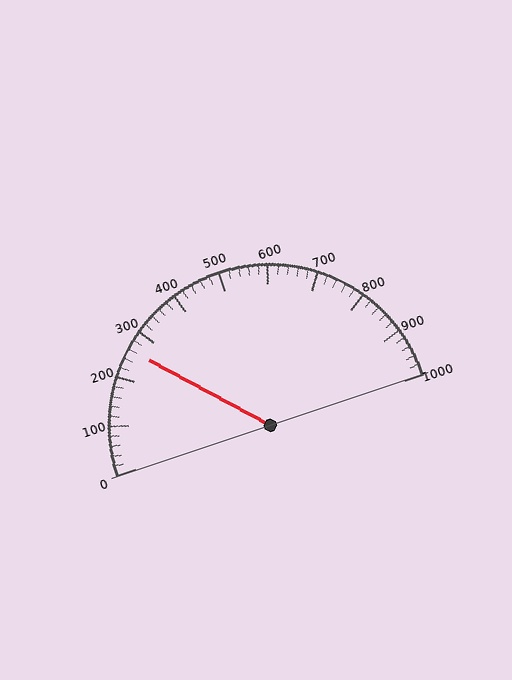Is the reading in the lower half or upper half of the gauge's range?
The reading is in the lower half of the range (0 to 1000).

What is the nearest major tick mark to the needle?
The nearest major tick mark is 300.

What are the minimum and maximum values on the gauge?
The gauge ranges from 0 to 1000.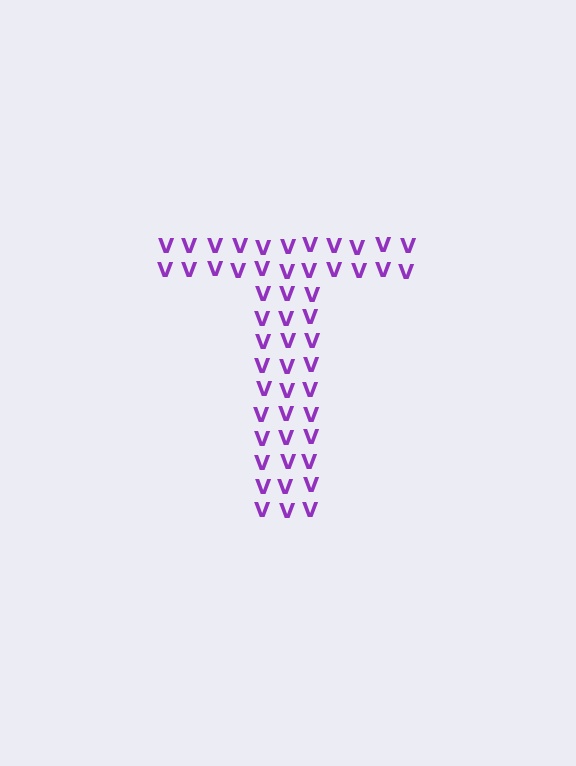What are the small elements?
The small elements are letter V's.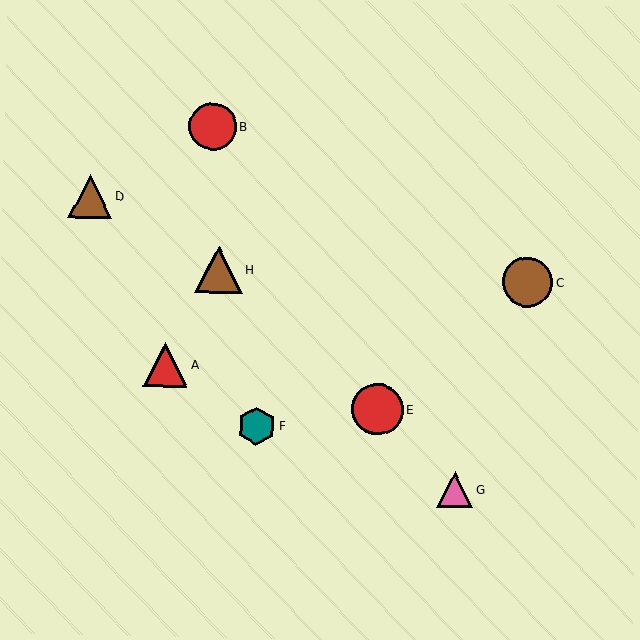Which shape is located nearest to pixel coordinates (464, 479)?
The pink triangle (labeled G) at (455, 489) is nearest to that location.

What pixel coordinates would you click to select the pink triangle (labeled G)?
Click at (455, 489) to select the pink triangle G.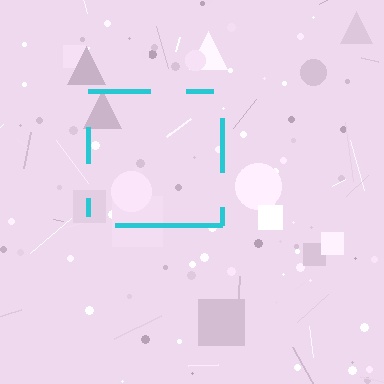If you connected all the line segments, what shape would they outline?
They would outline a square.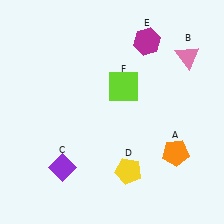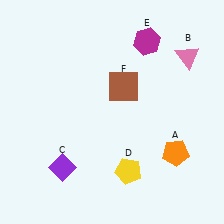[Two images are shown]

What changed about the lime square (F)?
In Image 1, F is lime. In Image 2, it changed to brown.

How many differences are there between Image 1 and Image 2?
There is 1 difference between the two images.